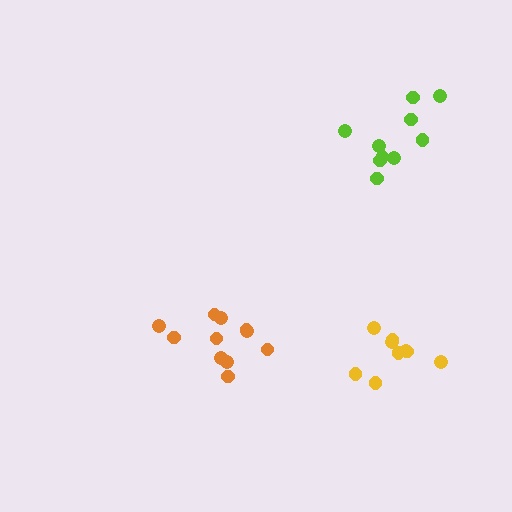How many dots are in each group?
Group 1: 11 dots, Group 2: 9 dots, Group 3: 10 dots (30 total).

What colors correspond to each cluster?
The clusters are colored: orange, yellow, lime.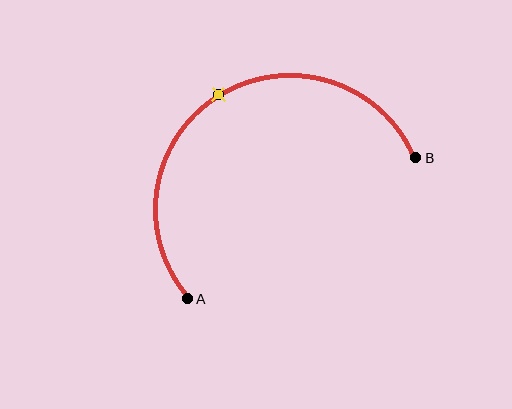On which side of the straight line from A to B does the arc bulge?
The arc bulges above the straight line connecting A and B.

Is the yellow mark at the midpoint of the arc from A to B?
Yes. The yellow mark lies on the arc at equal arc-length from both A and B — it is the arc midpoint.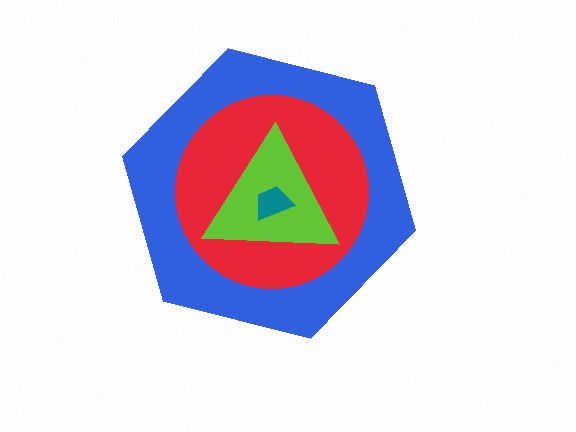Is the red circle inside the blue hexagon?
Yes.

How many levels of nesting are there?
4.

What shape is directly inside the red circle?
The lime triangle.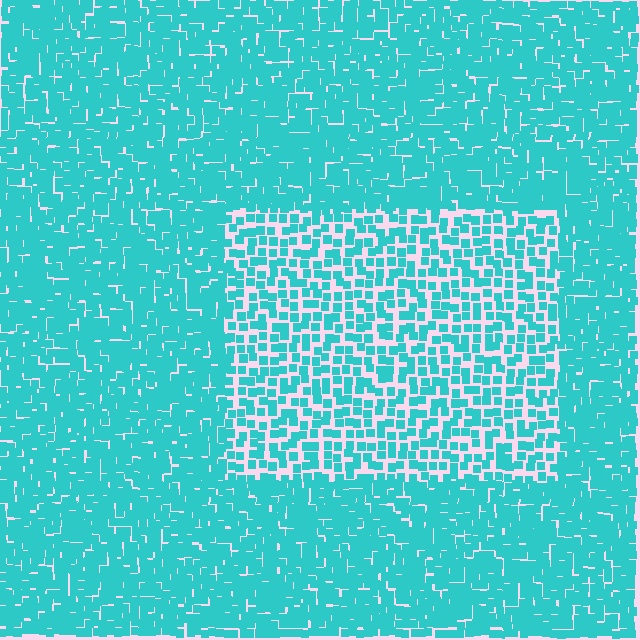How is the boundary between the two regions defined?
The boundary is defined by a change in element density (approximately 1.9x ratio). All elements are the same color, size, and shape.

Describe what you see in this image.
The image contains small cyan elements arranged at two different densities. A rectangle-shaped region is visible where the elements are less densely packed than the surrounding area.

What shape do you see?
I see a rectangle.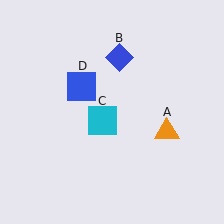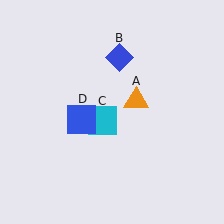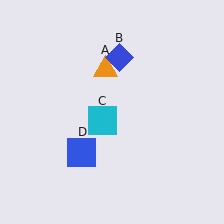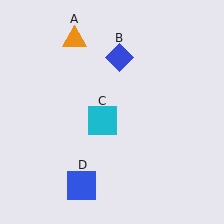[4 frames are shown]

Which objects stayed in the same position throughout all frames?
Blue diamond (object B) and cyan square (object C) remained stationary.